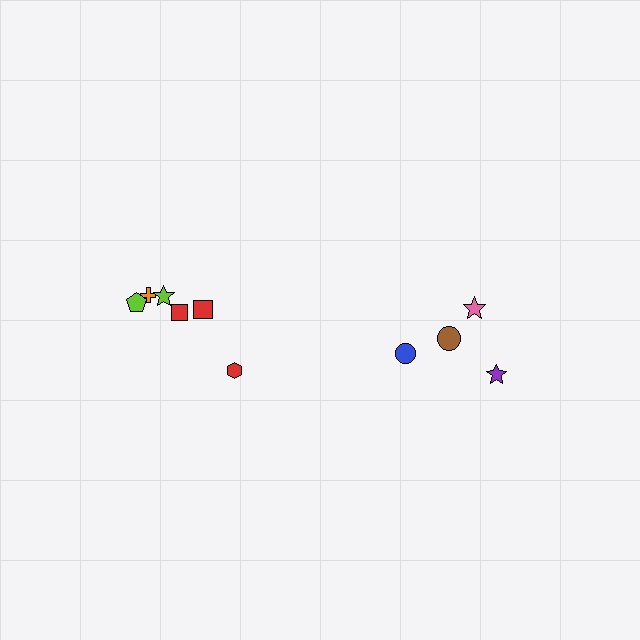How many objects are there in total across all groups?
There are 10 objects.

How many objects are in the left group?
There are 6 objects.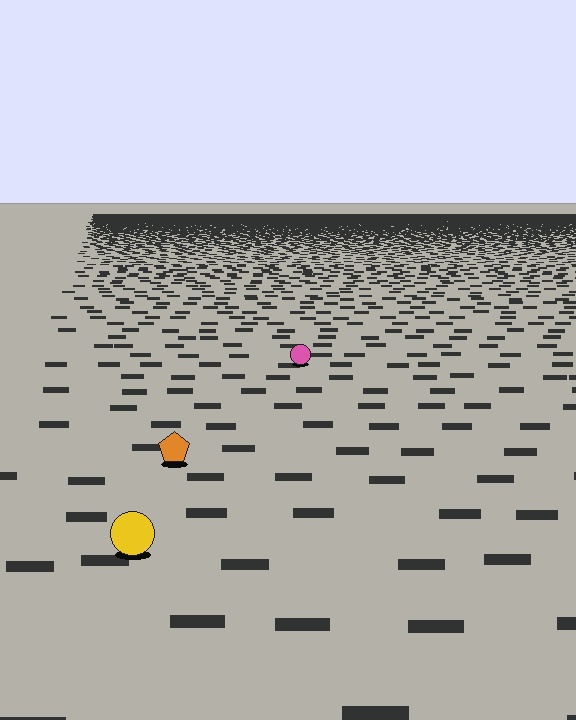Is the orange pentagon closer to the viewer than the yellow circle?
No. The yellow circle is closer — you can tell from the texture gradient: the ground texture is coarser near it.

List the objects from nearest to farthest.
From nearest to farthest: the yellow circle, the orange pentagon, the pink circle.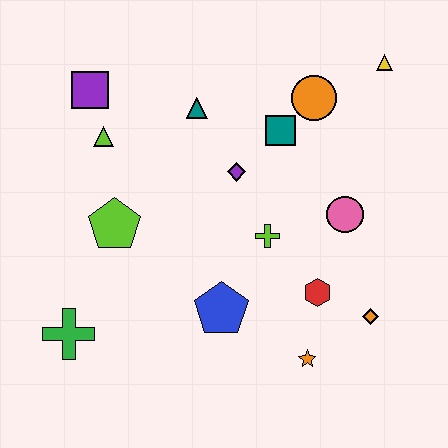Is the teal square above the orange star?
Yes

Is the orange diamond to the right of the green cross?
Yes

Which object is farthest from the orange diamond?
The purple square is farthest from the orange diamond.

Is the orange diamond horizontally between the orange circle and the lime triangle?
No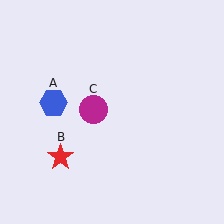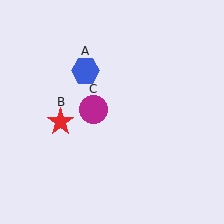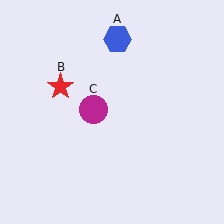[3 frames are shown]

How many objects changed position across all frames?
2 objects changed position: blue hexagon (object A), red star (object B).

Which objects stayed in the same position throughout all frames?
Magenta circle (object C) remained stationary.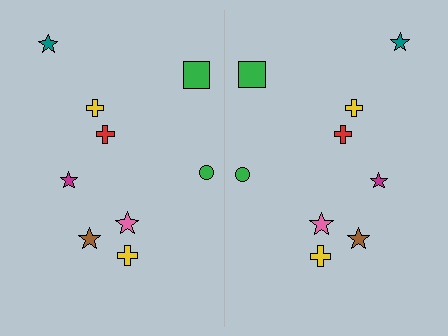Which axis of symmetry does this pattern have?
The pattern has a vertical axis of symmetry running through the center of the image.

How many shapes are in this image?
There are 18 shapes in this image.